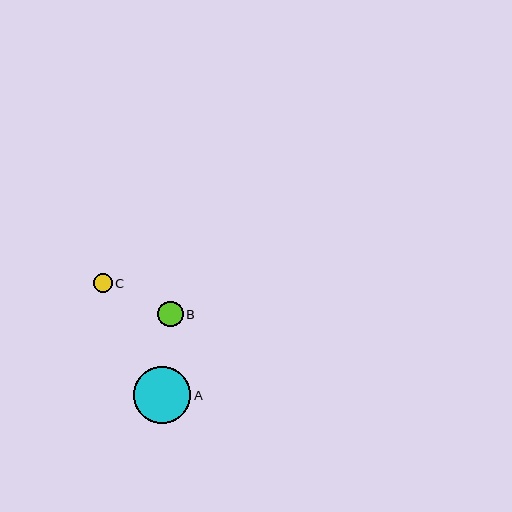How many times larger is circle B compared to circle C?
Circle B is approximately 1.4 times the size of circle C.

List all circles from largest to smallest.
From largest to smallest: A, B, C.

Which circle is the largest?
Circle A is the largest with a size of approximately 57 pixels.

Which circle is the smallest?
Circle C is the smallest with a size of approximately 19 pixels.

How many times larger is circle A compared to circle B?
Circle A is approximately 2.2 times the size of circle B.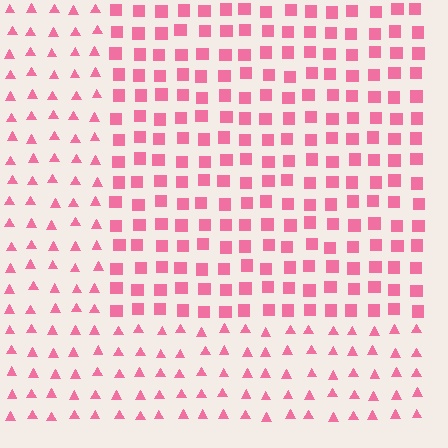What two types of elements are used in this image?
The image uses squares inside the rectangle region and triangles outside it.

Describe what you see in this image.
The image is filled with small pink elements arranged in a uniform grid. A rectangle-shaped region contains squares, while the surrounding area contains triangles. The boundary is defined purely by the change in element shape.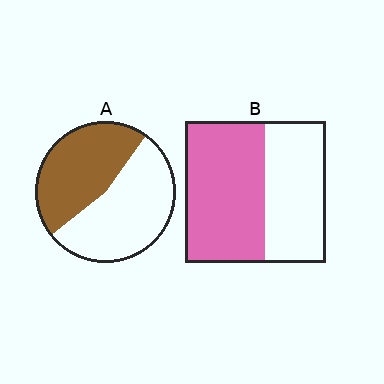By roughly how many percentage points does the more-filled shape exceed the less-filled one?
By roughly 10 percentage points (B over A).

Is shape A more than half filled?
No.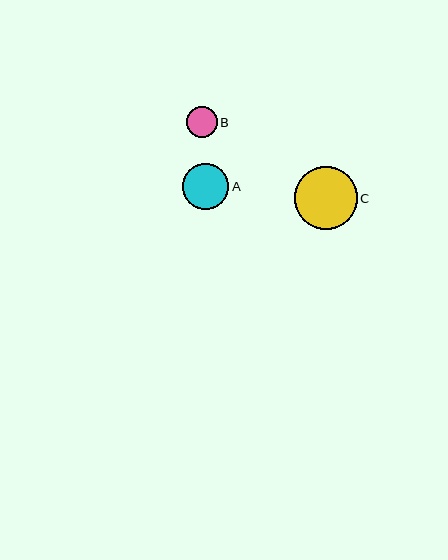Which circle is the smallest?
Circle B is the smallest with a size of approximately 31 pixels.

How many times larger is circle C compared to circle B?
Circle C is approximately 2.0 times the size of circle B.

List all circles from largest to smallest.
From largest to smallest: C, A, B.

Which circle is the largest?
Circle C is the largest with a size of approximately 63 pixels.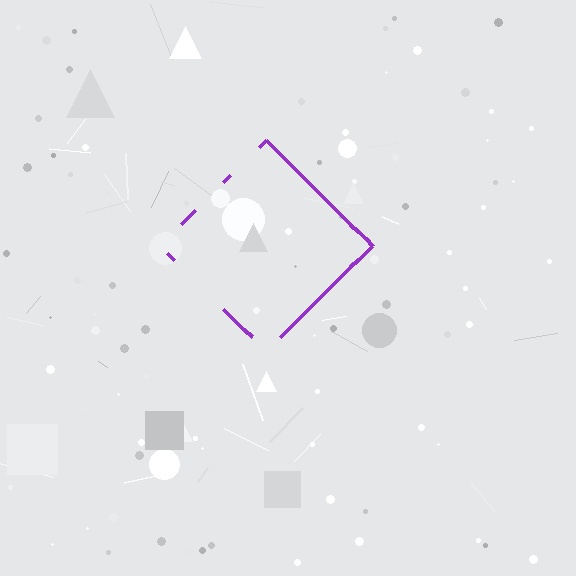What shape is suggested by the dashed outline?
The dashed outline suggests a diamond.